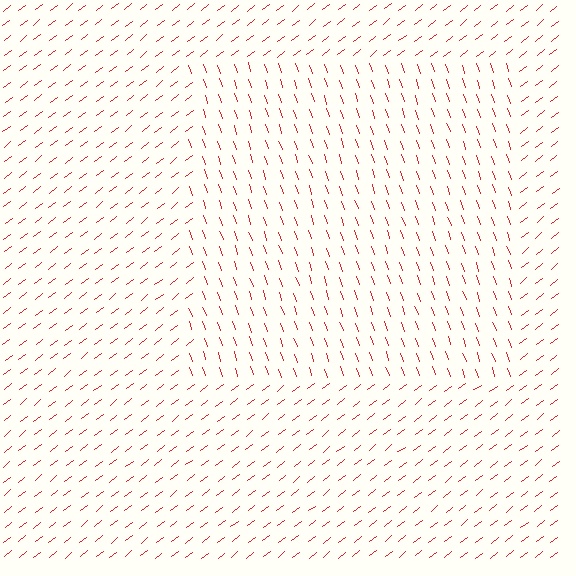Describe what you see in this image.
The image is filled with small red line segments. A rectangle region in the image has lines oriented differently from the surrounding lines, creating a visible texture boundary.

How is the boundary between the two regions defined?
The boundary is defined purely by a change in line orientation (approximately 72 degrees difference). All lines are the same color and thickness.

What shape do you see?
I see a rectangle.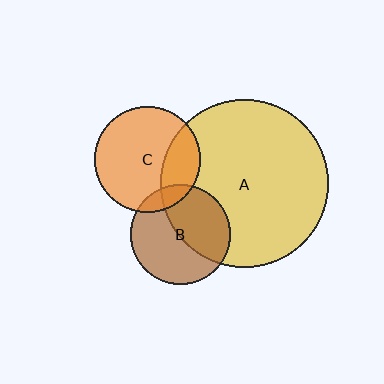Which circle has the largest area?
Circle A (yellow).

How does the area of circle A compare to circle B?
Approximately 2.8 times.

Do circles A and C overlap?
Yes.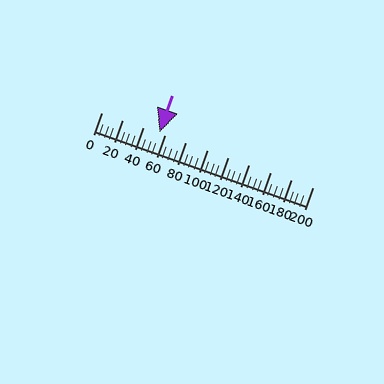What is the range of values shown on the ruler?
The ruler shows values from 0 to 200.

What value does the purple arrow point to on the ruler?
The purple arrow points to approximately 55.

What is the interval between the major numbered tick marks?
The major tick marks are spaced 20 units apart.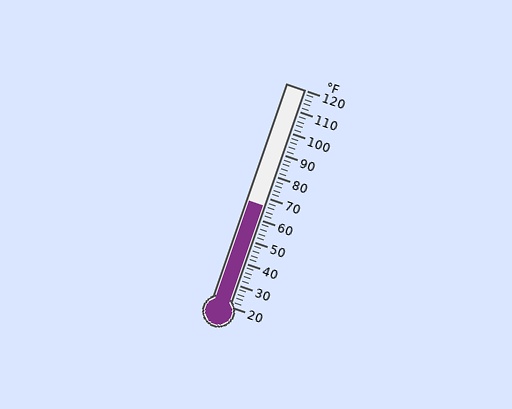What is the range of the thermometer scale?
The thermometer scale ranges from 20°F to 120°F.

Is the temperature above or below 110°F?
The temperature is below 110°F.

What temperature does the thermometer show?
The thermometer shows approximately 66°F.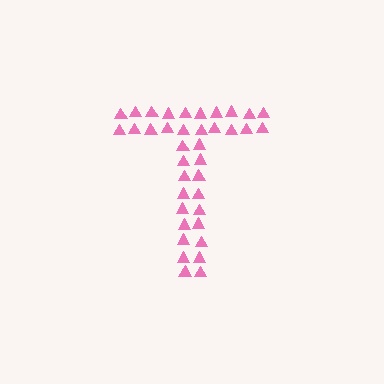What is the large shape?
The large shape is the letter T.